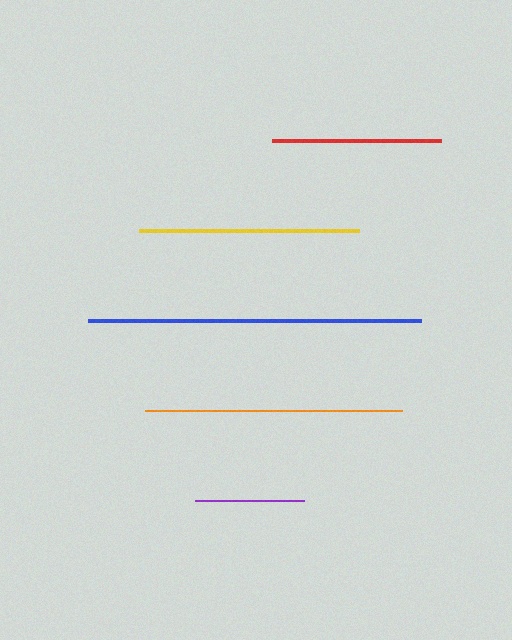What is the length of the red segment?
The red segment is approximately 169 pixels long.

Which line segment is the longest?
The blue line is the longest at approximately 333 pixels.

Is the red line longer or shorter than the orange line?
The orange line is longer than the red line.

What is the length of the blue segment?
The blue segment is approximately 333 pixels long.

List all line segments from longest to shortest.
From longest to shortest: blue, orange, yellow, red, purple.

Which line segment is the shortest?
The purple line is the shortest at approximately 109 pixels.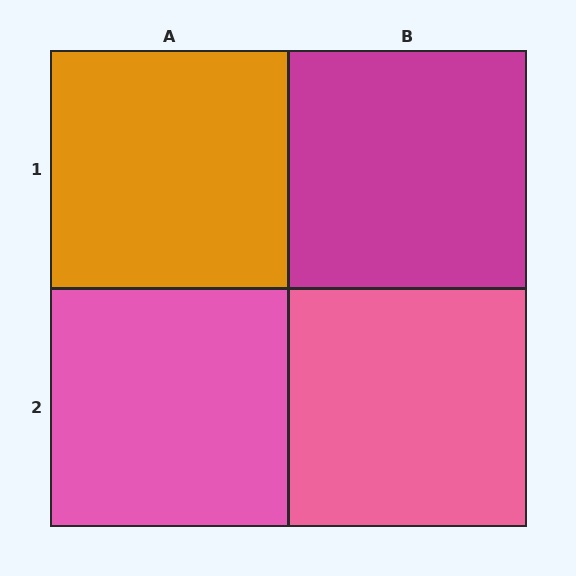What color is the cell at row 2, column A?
Pink.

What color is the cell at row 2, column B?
Pink.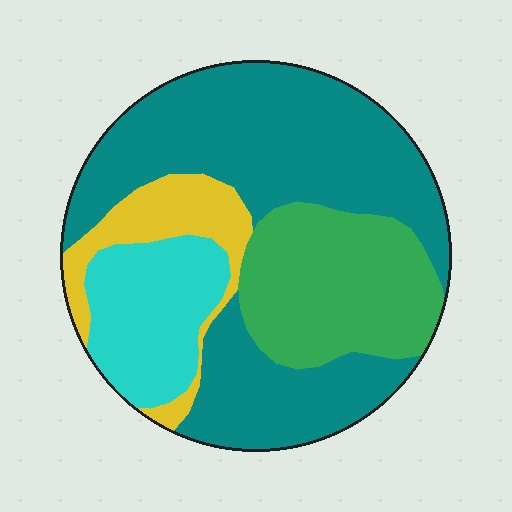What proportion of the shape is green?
Green takes up about one quarter (1/4) of the shape.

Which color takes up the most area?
Teal, at roughly 50%.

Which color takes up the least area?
Yellow, at roughly 10%.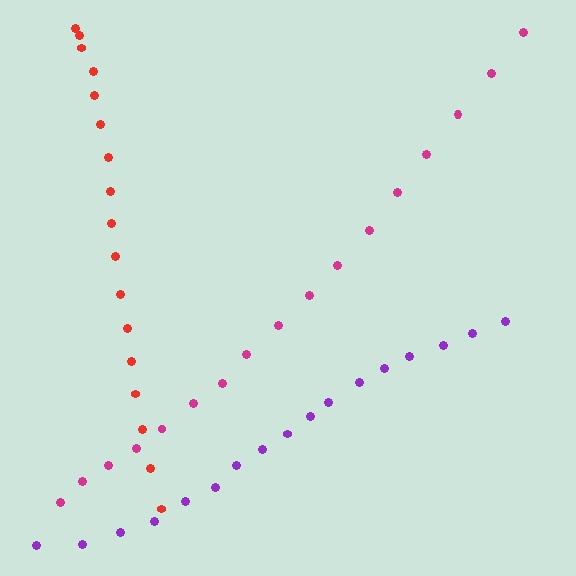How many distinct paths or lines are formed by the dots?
There are 3 distinct paths.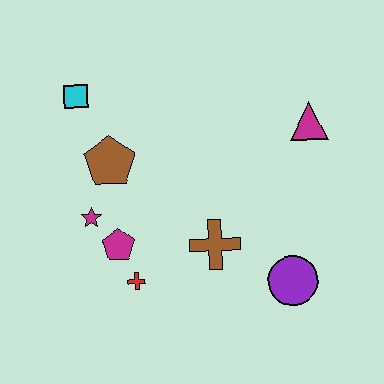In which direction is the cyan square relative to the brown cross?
The cyan square is above the brown cross.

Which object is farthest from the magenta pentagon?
The magenta triangle is farthest from the magenta pentagon.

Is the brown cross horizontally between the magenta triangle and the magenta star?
Yes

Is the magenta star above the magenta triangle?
No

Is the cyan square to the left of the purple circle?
Yes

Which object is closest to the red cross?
The magenta pentagon is closest to the red cross.